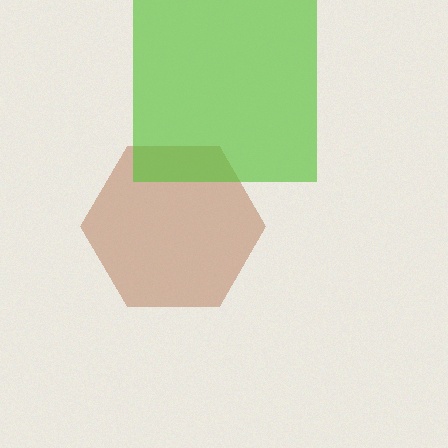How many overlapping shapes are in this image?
There are 2 overlapping shapes in the image.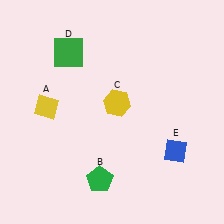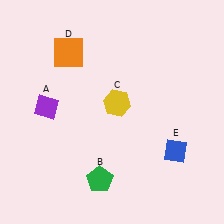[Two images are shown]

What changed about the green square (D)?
In Image 1, D is green. In Image 2, it changed to orange.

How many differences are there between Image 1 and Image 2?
There are 2 differences between the two images.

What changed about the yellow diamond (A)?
In Image 1, A is yellow. In Image 2, it changed to purple.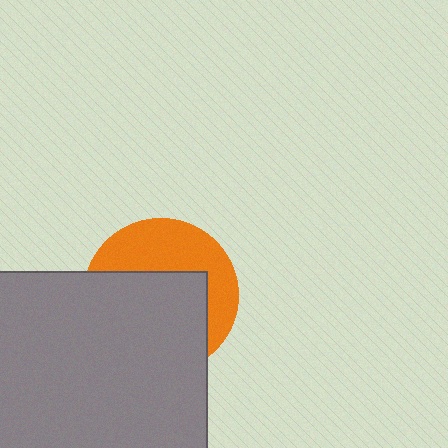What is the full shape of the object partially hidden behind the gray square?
The partially hidden object is an orange circle.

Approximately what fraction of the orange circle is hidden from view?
Roughly 58% of the orange circle is hidden behind the gray square.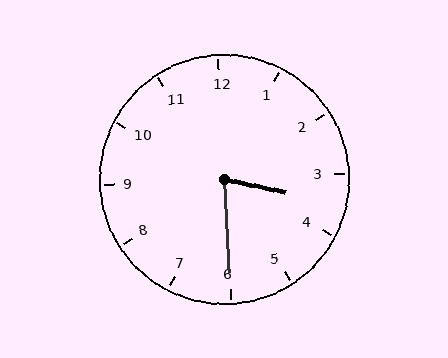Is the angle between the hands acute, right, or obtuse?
It is acute.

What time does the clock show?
3:30.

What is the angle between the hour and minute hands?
Approximately 75 degrees.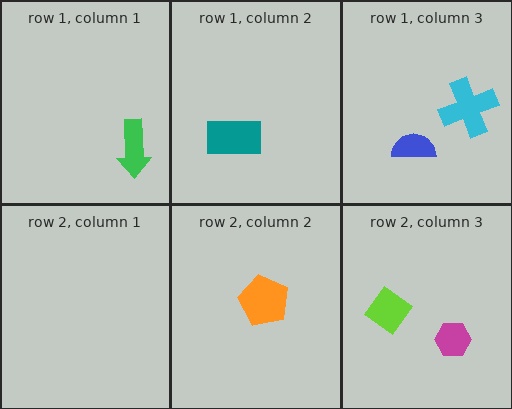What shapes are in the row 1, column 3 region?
The blue semicircle, the cyan cross.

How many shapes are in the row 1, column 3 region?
2.